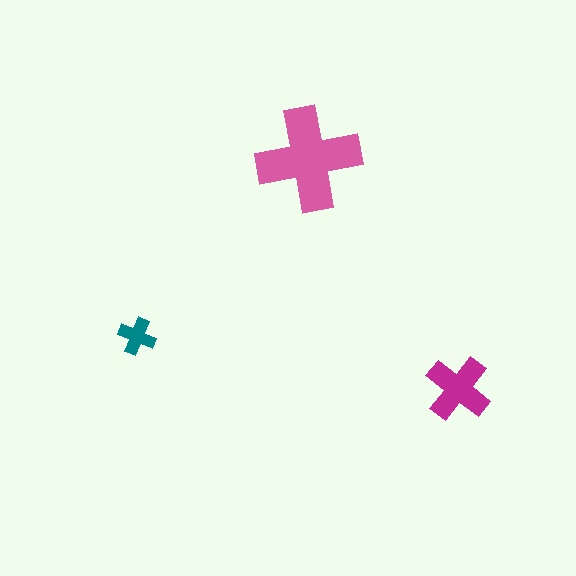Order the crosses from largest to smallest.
the pink one, the magenta one, the teal one.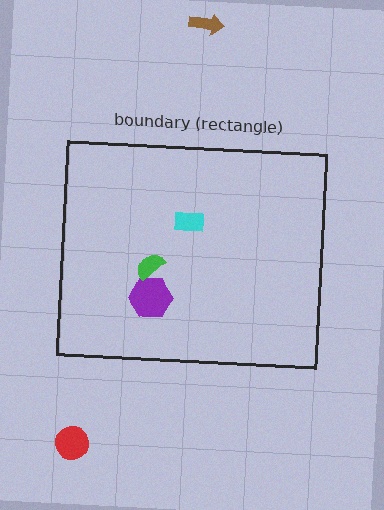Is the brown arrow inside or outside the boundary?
Outside.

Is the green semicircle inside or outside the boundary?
Inside.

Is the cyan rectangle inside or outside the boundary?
Inside.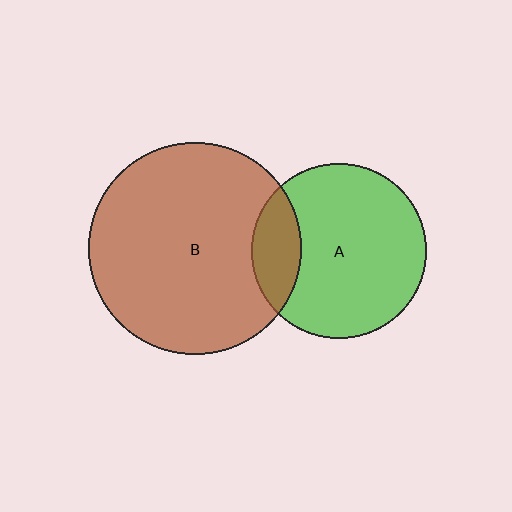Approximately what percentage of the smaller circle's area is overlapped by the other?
Approximately 20%.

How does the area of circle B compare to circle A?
Approximately 1.5 times.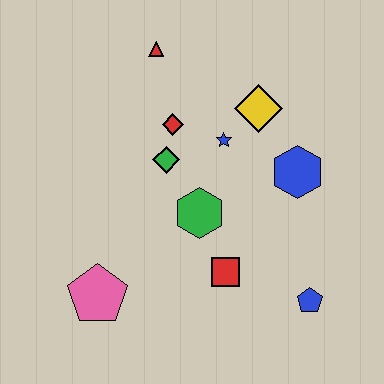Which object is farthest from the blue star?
The pink pentagon is farthest from the blue star.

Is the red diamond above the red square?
Yes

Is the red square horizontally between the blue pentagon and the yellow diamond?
No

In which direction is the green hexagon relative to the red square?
The green hexagon is above the red square.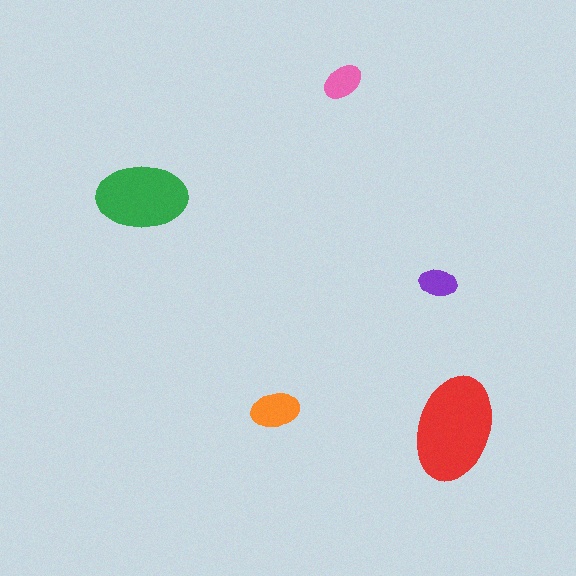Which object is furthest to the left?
The green ellipse is leftmost.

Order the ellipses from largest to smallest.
the red one, the green one, the orange one, the pink one, the purple one.